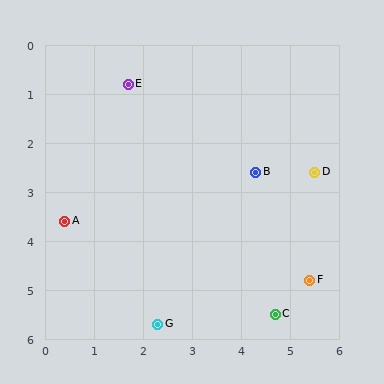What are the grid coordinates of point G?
Point G is at approximately (2.3, 5.7).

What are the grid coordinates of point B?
Point B is at approximately (4.3, 2.6).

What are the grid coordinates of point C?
Point C is at approximately (4.7, 5.5).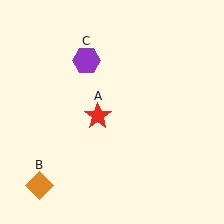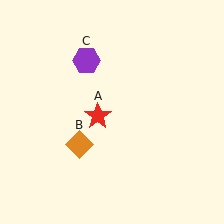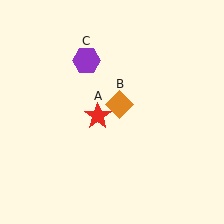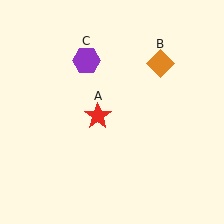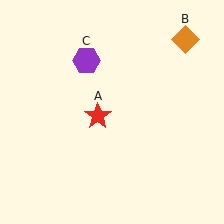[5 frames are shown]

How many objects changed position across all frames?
1 object changed position: orange diamond (object B).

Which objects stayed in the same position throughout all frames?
Red star (object A) and purple hexagon (object C) remained stationary.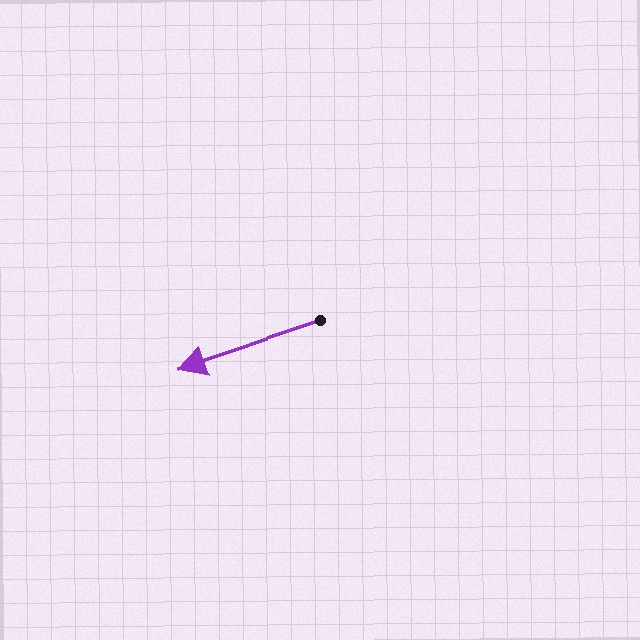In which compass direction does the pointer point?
West.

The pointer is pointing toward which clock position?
Roughly 8 o'clock.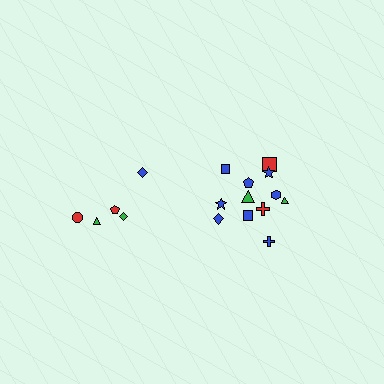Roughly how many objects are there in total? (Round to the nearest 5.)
Roughly 15 objects in total.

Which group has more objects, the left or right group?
The right group.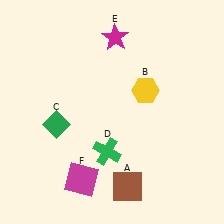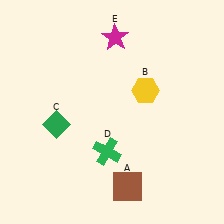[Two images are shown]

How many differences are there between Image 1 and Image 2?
There is 1 difference between the two images.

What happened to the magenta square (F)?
The magenta square (F) was removed in Image 2. It was in the bottom-left area of Image 1.